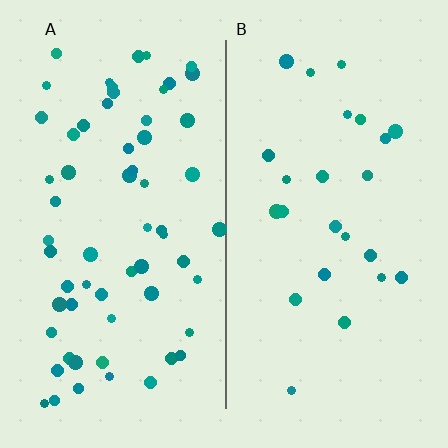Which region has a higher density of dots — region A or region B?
A (the left).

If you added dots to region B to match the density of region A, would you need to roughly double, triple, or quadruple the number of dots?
Approximately triple.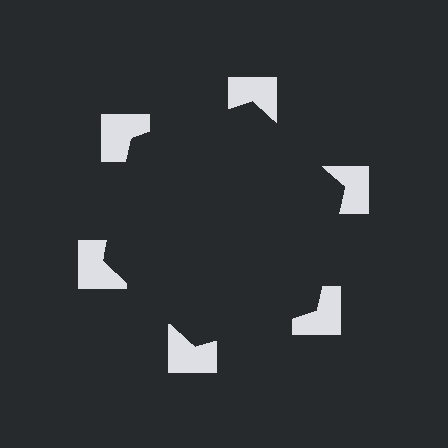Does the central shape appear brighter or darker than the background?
It typically appears slightly darker than the background, even though no actual brightness change is drawn.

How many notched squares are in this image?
There are 6 — one at each vertex of the illusory hexagon.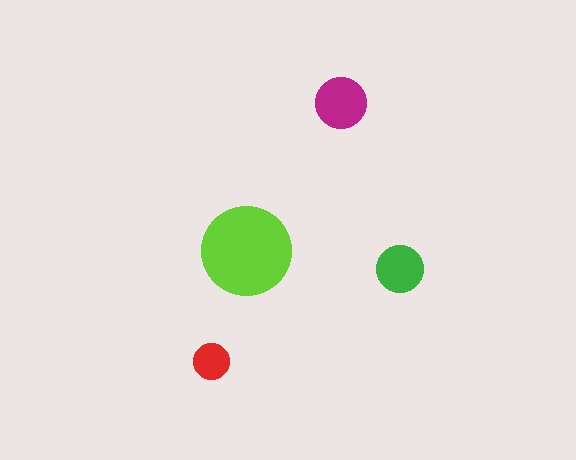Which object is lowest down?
The red circle is bottommost.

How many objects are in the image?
There are 4 objects in the image.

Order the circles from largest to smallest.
the lime one, the magenta one, the green one, the red one.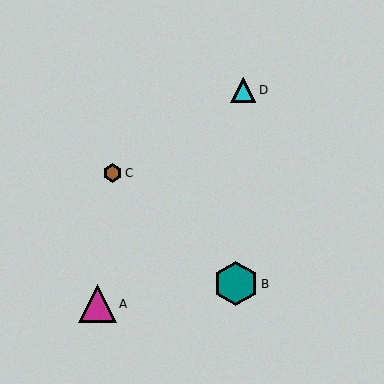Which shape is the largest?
The teal hexagon (labeled B) is the largest.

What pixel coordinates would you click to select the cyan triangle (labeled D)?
Click at (243, 90) to select the cyan triangle D.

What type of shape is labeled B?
Shape B is a teal hexagon.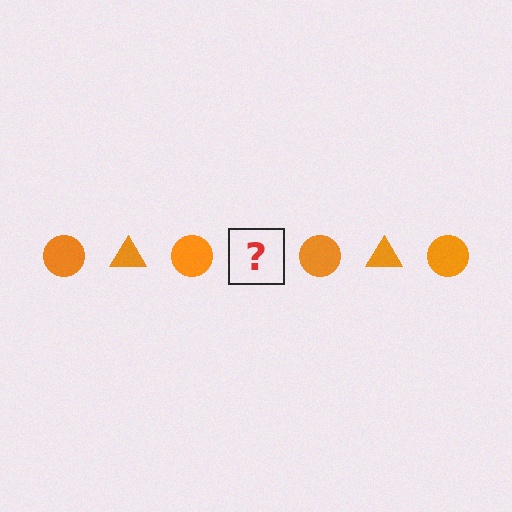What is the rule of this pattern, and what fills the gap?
The rule is that the pattern cycles through circle, triangle shapes in orange. The gap should be filled with an orange triangle.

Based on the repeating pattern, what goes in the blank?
The blank should be an orange triangle.